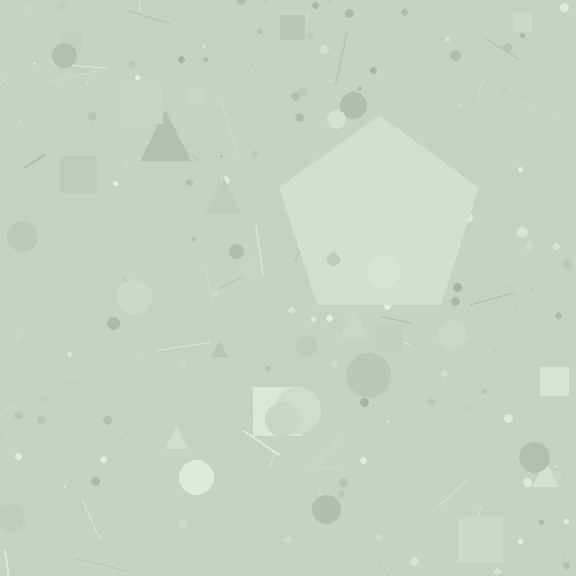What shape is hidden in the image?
A pentagon is hidden in the image.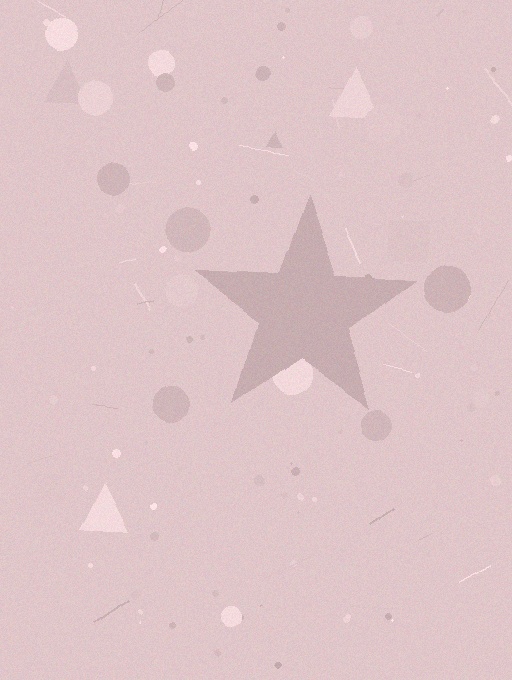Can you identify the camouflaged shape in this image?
The camouflaged shape is a star.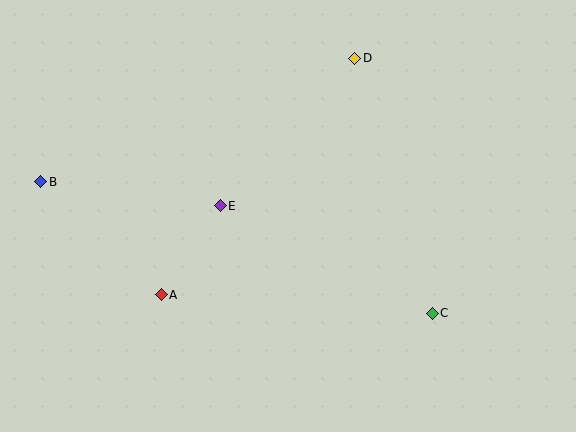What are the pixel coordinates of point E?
Point E is at (220, 206).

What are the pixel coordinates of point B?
Point B is at (41, 182).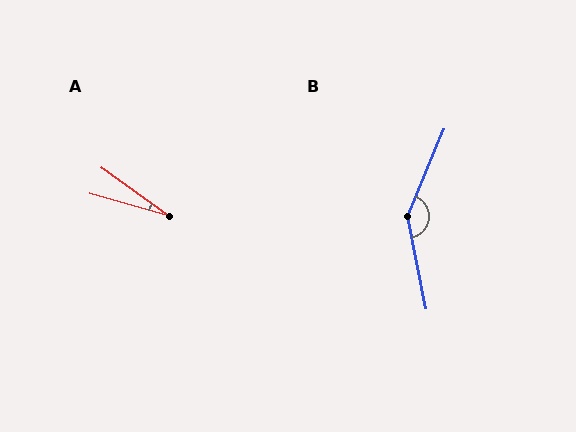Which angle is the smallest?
A, at approximately 20 degrees.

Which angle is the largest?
B, at approximately 146 degrees.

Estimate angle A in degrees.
Approximately 20 degrees.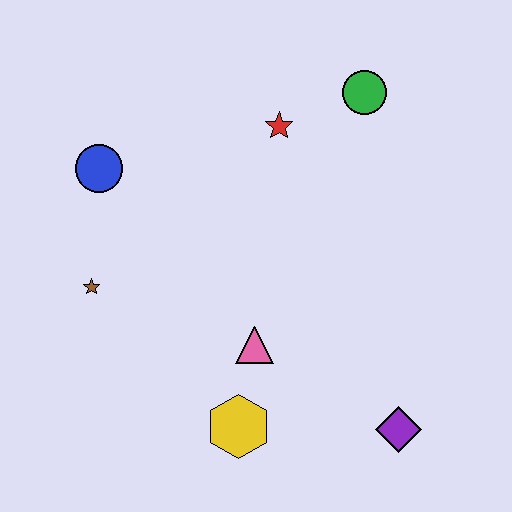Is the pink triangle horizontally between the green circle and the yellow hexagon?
Yes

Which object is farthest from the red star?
The purple diamond is farthest from the red star.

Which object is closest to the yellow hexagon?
The pink triangle is closest to the yellow hexagon.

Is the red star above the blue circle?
Yes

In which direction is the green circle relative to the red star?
The green circle is to the right of the red star.